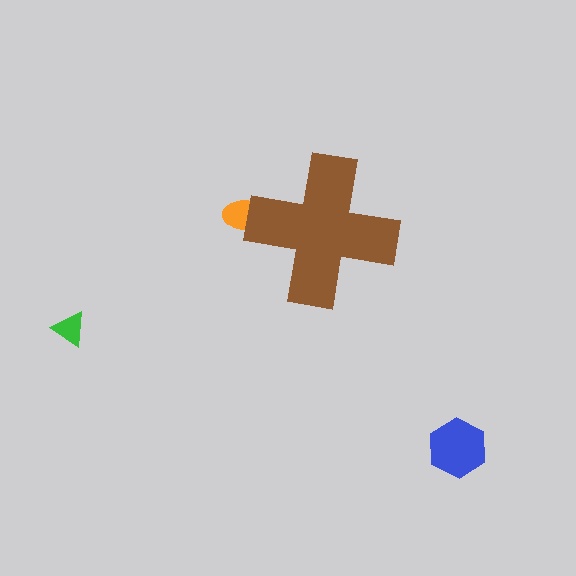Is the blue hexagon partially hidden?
No, the blue hexagon is fully visible.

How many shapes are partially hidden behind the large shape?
1 shape is partially hidden.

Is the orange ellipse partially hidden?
Yes, the orange ellipse is partially hidden behind the brown cross.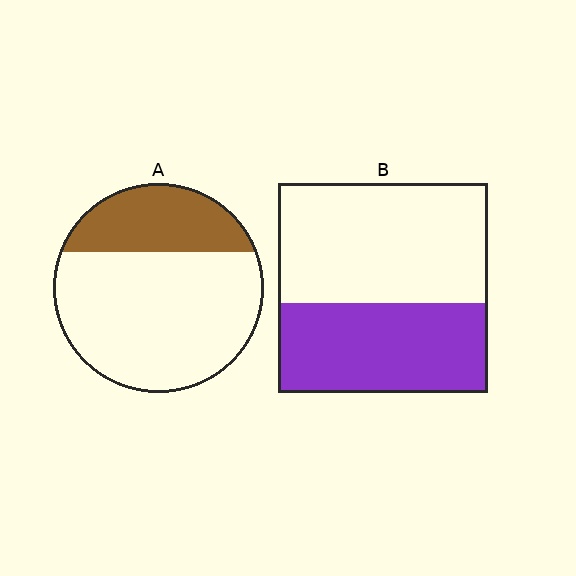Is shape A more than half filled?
No.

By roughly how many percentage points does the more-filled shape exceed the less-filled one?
By roughly 15 percentage points (B over A).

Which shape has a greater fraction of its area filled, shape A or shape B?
Shape B.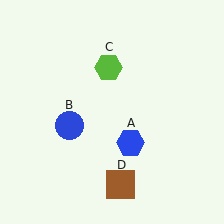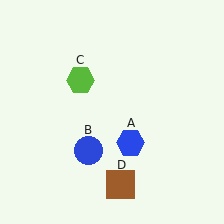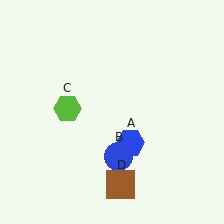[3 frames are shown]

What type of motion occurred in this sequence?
The blue circle (object B), lime hexagon (object C) rotated counterclockwise around the center of the scene.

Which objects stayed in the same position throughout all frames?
Blue hexagon (object A) and brown square (object D) remained stationary.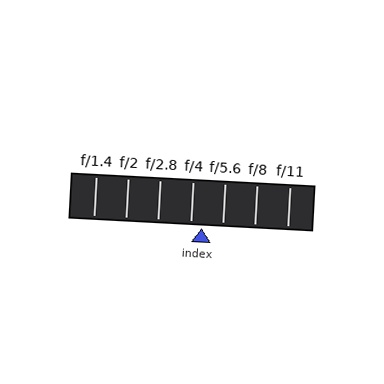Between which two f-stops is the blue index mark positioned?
The index mark is between f/4 and f/5.6.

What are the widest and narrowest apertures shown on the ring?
The widest aperture shown is f/1.4 and the narrowest is f/11.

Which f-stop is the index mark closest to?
The index mark is closest to f/4.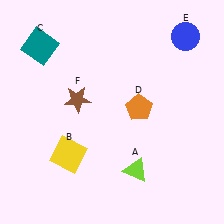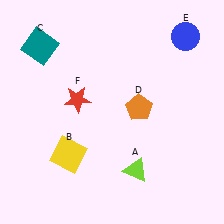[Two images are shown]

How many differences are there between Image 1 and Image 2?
There is 1 difference between the two images.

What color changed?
The star (F) changed from brown in Image 1 to red in Image 2.